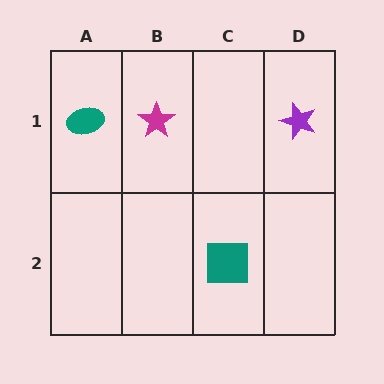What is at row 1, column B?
A magenta star.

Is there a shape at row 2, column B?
No, that cell is empty.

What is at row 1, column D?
A purple star.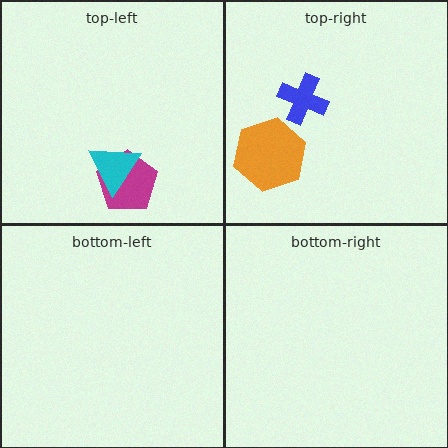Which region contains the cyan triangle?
The top-left region.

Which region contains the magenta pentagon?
The top-left region.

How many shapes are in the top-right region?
2.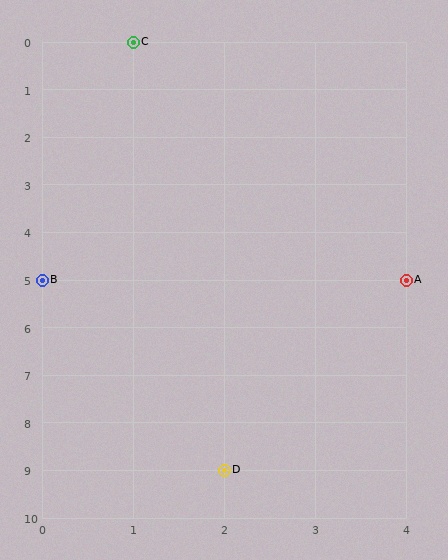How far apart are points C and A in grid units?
Points C and A are 3 columns and 5 rows apart (about 5.8 grid units diagonally).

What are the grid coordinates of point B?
Point B is at grid coordinates (0, 5).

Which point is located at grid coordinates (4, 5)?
Point A is at (4, 5).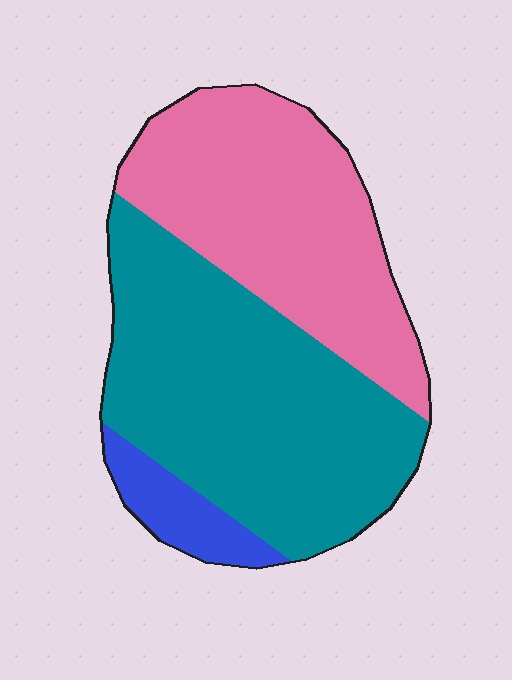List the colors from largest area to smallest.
From largest to smallest: teal, pink, blue.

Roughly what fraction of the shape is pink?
Pink covers 40% of the shape.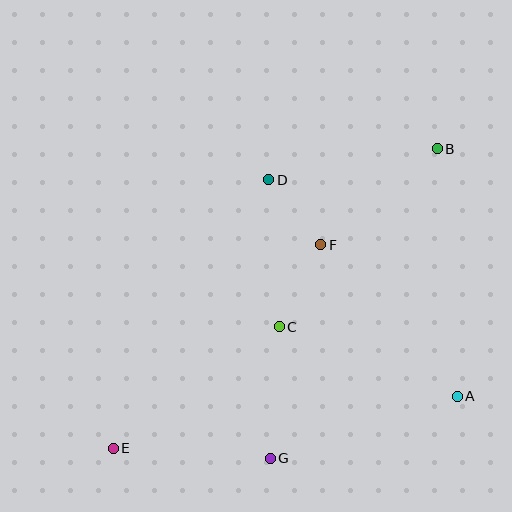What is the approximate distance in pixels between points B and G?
The distance between B and G is approximately 351 pixels.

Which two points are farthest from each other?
Points B and E are farthest from each other.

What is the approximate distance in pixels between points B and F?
The distance between B and F is approximately 151 pixels.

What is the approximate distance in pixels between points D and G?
The distance between D and G is approximately 278 pixels.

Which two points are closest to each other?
Points D and F are closest to each other.